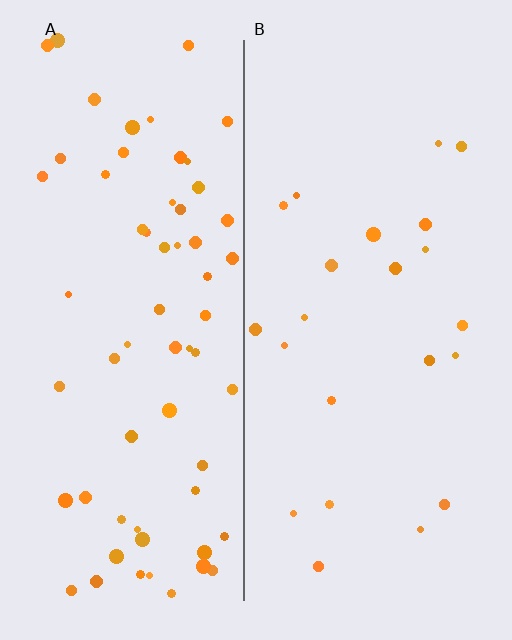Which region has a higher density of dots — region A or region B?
A (the left).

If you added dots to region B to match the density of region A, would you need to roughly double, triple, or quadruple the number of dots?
Approximately triple.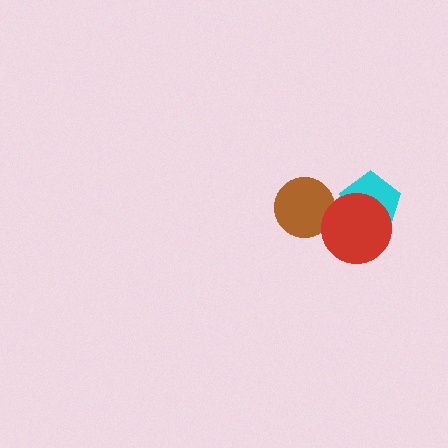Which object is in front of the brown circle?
The red circle is in front of the brown circle.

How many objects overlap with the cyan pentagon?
1 object overlaps with the cyan pentagon.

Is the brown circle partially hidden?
Yes, it is partially covered by another shape.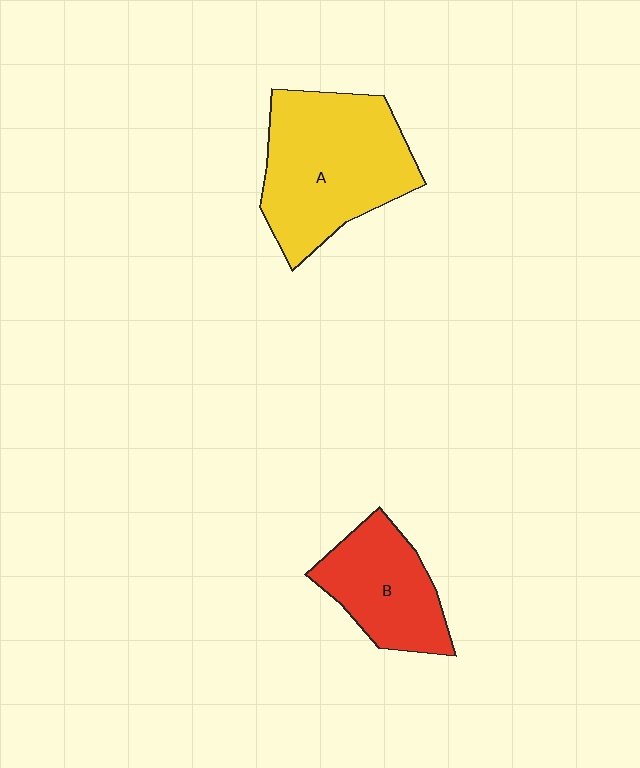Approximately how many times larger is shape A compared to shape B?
Approximately 1.6 times.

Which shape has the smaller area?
Shape B (red).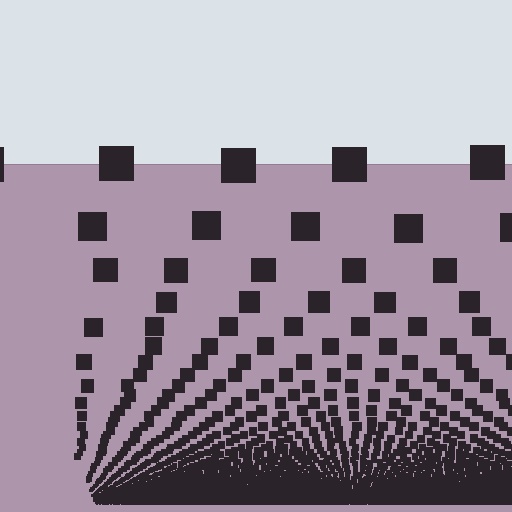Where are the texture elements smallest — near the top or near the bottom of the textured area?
Near the bottom.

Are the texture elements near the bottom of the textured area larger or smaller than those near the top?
Smaller. The gradient is inverted — elements near the bottom are smaller and denser.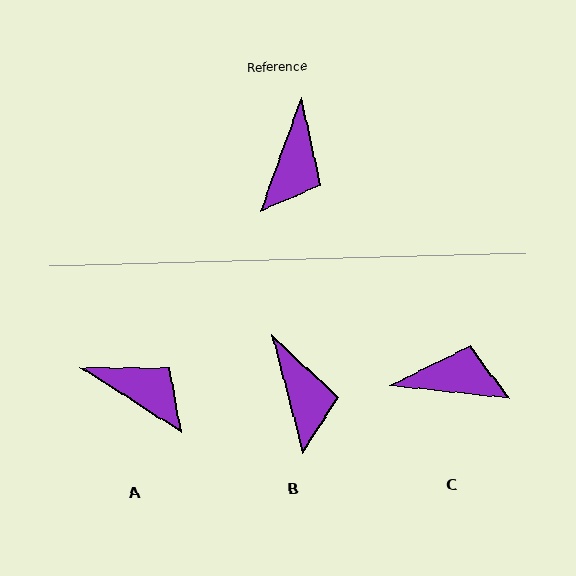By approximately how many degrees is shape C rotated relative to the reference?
Approximately 104 degrees counter-clockwise.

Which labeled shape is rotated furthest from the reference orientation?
C, about 104 degrees away.